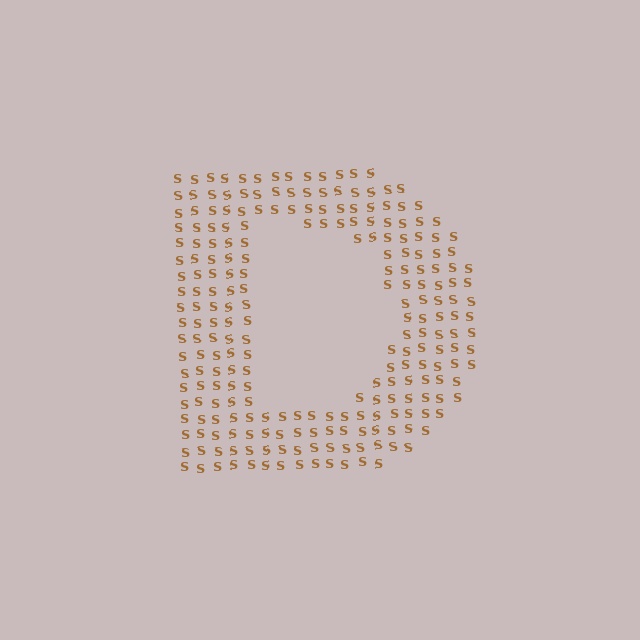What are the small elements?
The small elements are letter S's.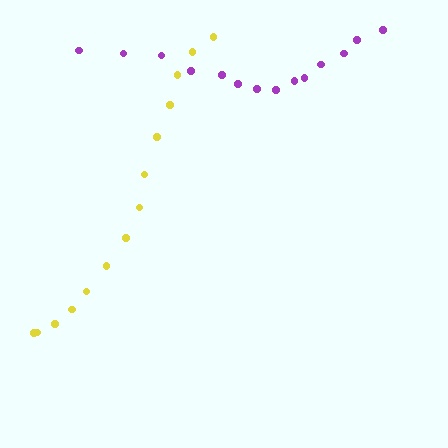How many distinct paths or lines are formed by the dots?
There are 2 distinct paths.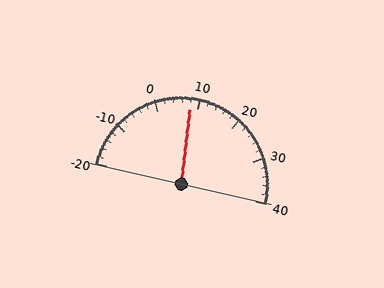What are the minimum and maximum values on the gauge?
The gauge ranges from -20 to 40.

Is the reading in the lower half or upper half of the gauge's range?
The reading is in the lower half of the range (-20 to 40).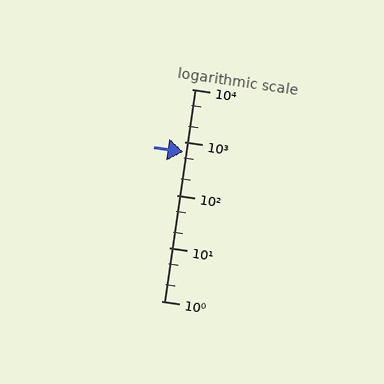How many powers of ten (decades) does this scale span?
The scale spans 4 decades, from 1 to 10000.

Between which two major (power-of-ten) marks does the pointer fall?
The pointer is between 100 and 1000.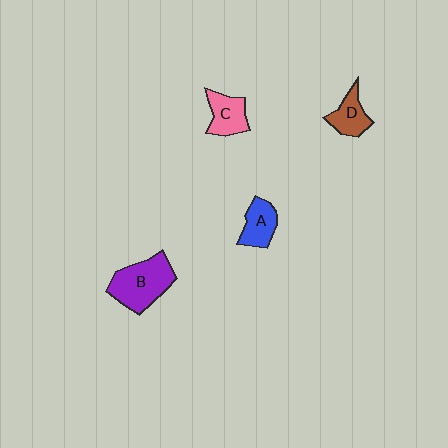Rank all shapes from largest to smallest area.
From largest to smallest: B (purple), C (pink), A (blue), D (brown).